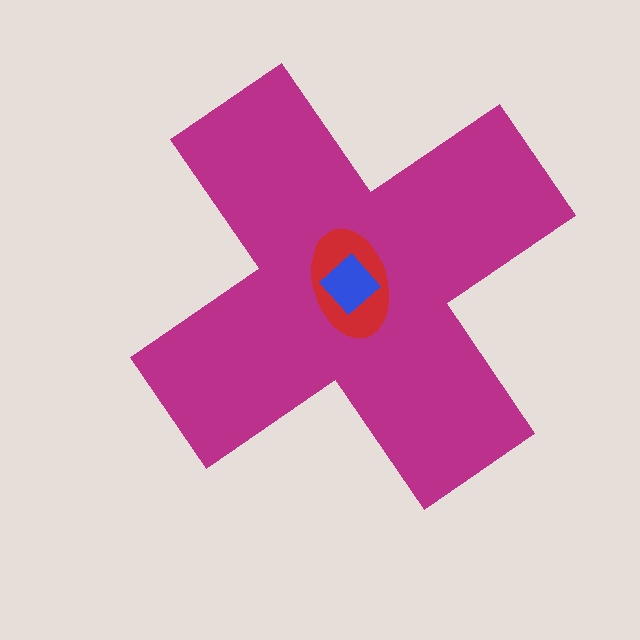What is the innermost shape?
The blue diamond.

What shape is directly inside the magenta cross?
The red ellipse.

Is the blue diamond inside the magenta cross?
Yes.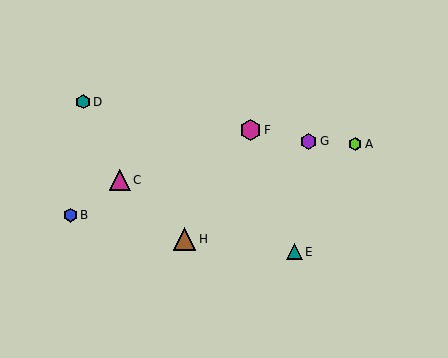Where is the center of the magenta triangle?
The center of the magenta triangle is at (120, 180).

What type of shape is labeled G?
Shape G is a purple hexagon.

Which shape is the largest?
The brown triangle (labeled H) is the largest.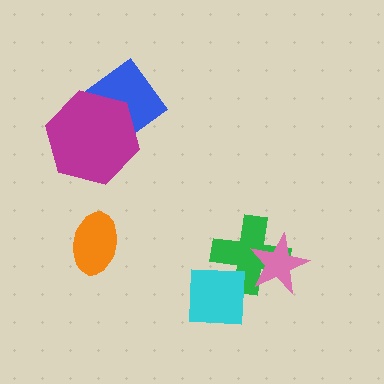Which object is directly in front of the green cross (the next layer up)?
The pink star is directly in front of the green cross.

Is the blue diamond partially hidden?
Yes, it is partially covered by another shape.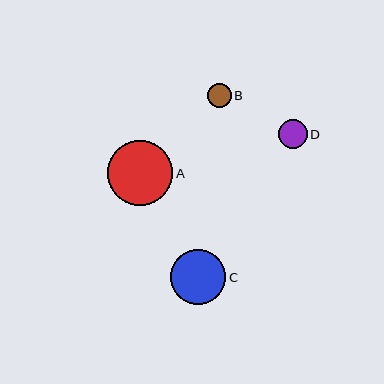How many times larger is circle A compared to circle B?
Circle A is approximately 2.7 times the size of circle B.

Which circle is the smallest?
Circle B is the smallest with a size of approximately 24 pixels.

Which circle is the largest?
Circle A is the largest with a size of approximately 65 pixels.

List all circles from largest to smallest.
From largest to smallest: A, C, D, B.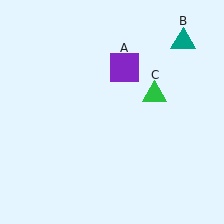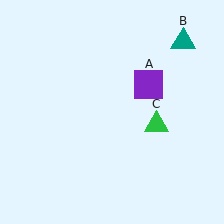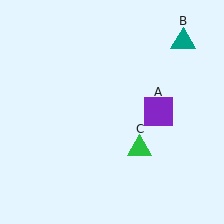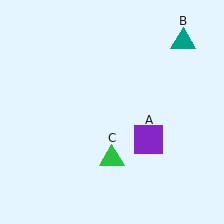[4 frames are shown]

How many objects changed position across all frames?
2 objects changed position: purple square (object A), green triangle (object C).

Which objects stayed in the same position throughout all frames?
Teal triangle (object B) remained stationary.